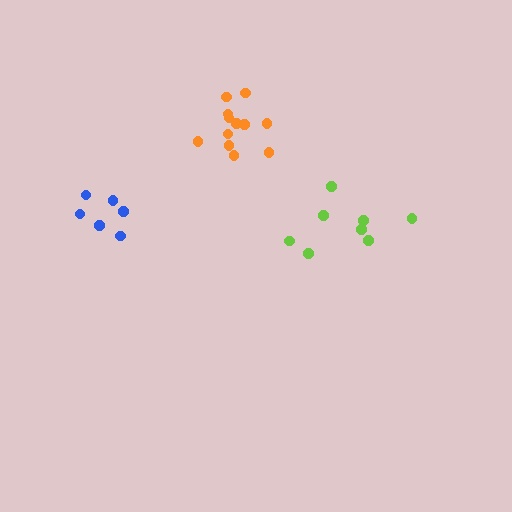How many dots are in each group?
Group 1: 12 dots, Group 2: 6 dots, Group 3: 8 dots (26 total).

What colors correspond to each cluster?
The clusters are colored: orange, blue, lime.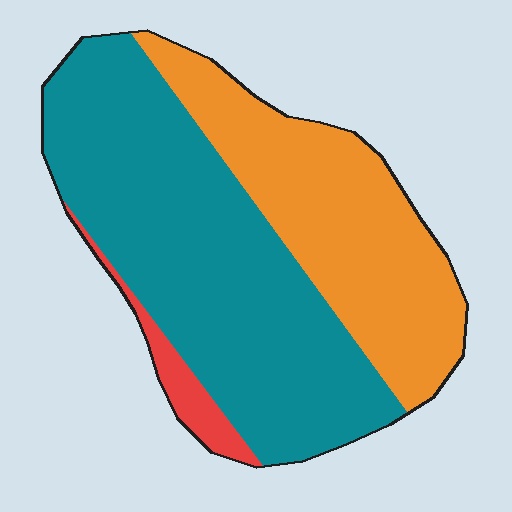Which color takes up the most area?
Teal, at roughly 60%.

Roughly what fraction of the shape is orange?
Orange covers roughly 35% of the shape.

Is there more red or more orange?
Orange.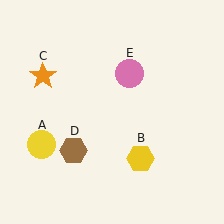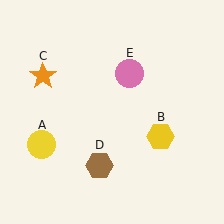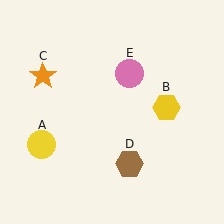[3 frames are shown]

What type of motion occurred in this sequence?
The yellow hexagon (object B), brown hexagon (object D) rotated counterclockwise around the center of the scene.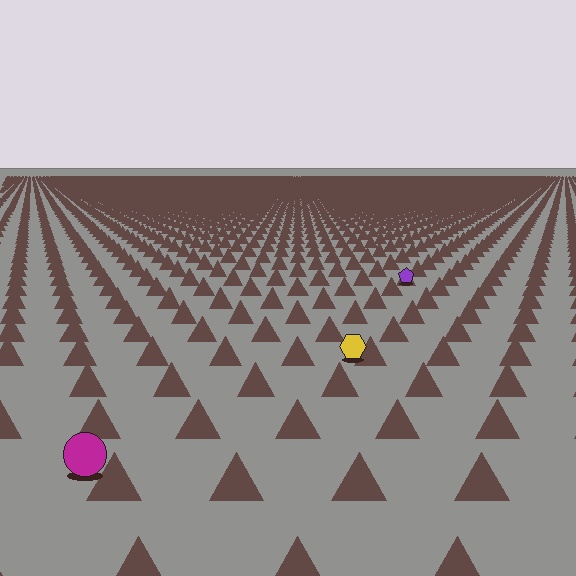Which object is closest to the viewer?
The magenta circle is closest. The texture marks near it are larger and more spread out.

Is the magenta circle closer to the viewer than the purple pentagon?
Yes. The magenta circle is closer — you can tell from the texture gradient: the ground texture is coarser near it.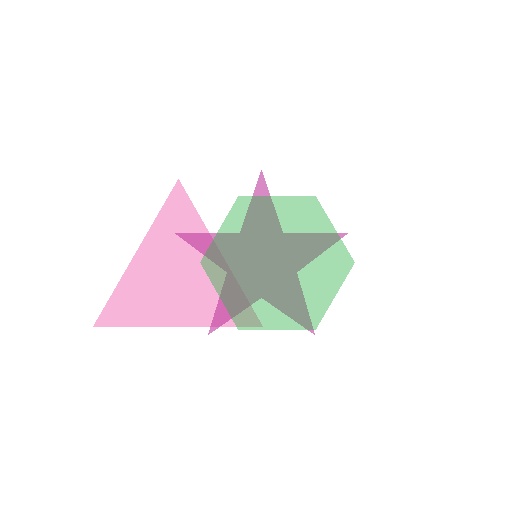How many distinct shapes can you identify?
There are 3 distinct shapes: a pink triangle, a magenta star, a green hexagon.